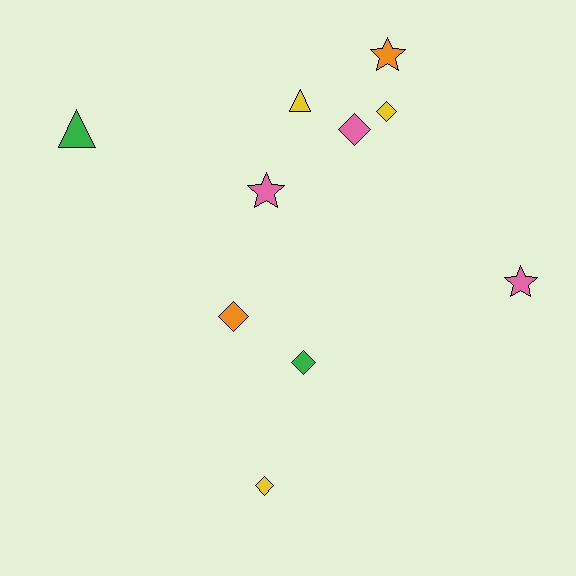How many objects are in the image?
There are 10 objects.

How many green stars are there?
There are no green stars.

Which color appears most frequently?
Yellow, with 3 objects.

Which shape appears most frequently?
Diamond, with 5 objects.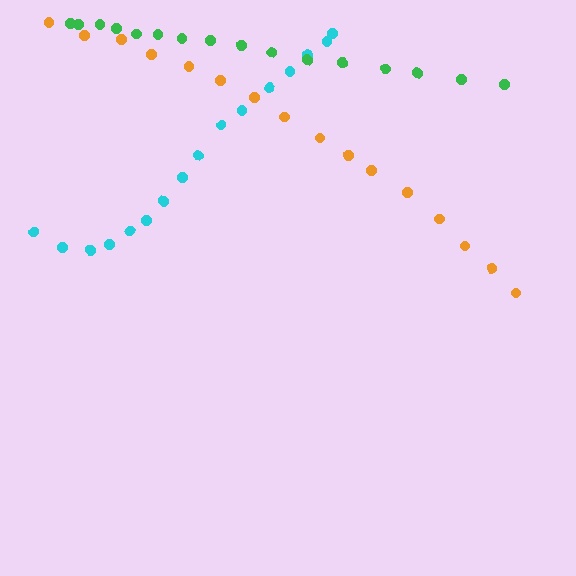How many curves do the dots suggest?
There are 3 distinct paths.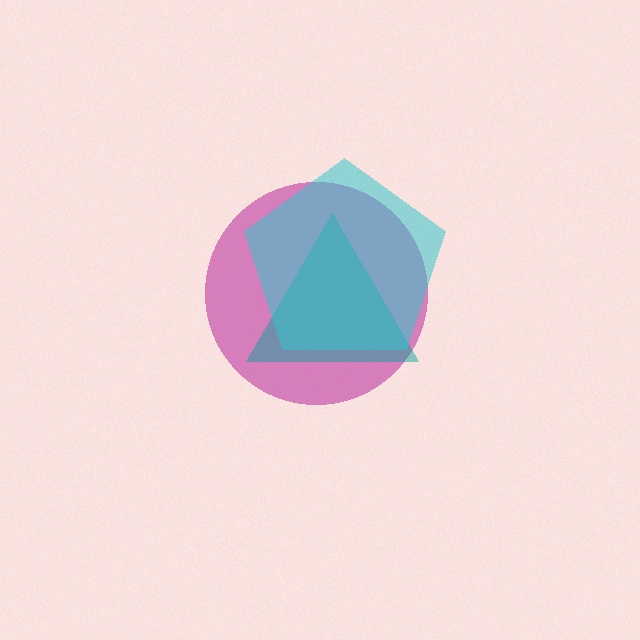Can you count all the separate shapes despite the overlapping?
Yes, there are 3 separate shapes.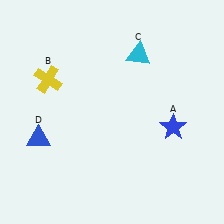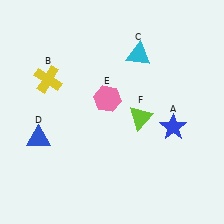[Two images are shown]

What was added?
A pink hexagon (E), a lime triangle (F) were added in Image 2.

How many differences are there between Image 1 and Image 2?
There are 2 differences between the two images.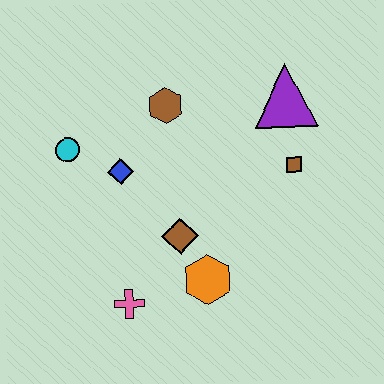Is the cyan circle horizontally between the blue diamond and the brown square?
No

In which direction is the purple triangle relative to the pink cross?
The purple triangle is above the pink cross.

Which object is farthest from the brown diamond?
The purple triangle is farthest from the brown diamond.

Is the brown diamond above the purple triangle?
No